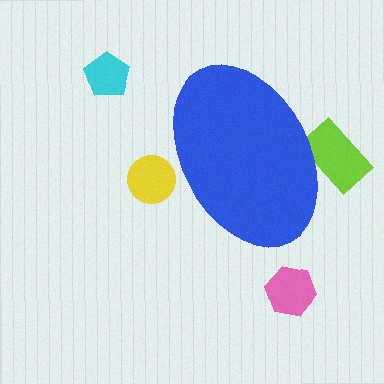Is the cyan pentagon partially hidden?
No, the cyan pentagon is fully visible.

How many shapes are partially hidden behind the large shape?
2 shapes are partially hidden.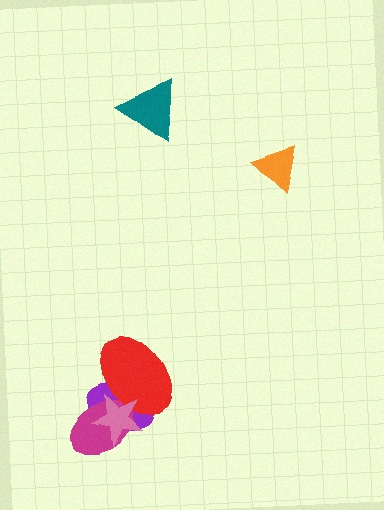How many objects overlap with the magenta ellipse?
3 objects overlap with the magenta ellipse.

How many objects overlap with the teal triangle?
0 objects overlap with the teal triangle.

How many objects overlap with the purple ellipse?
3 objects overlap with the purple ellipse.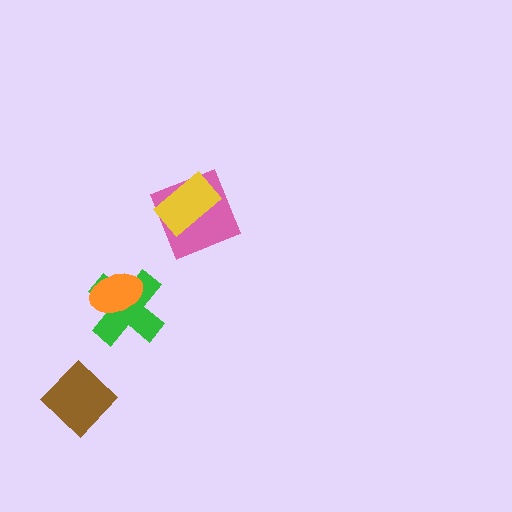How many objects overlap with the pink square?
1 object overlaps with the pink square.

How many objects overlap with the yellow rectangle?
1 object overlaps with the yellow rectangle.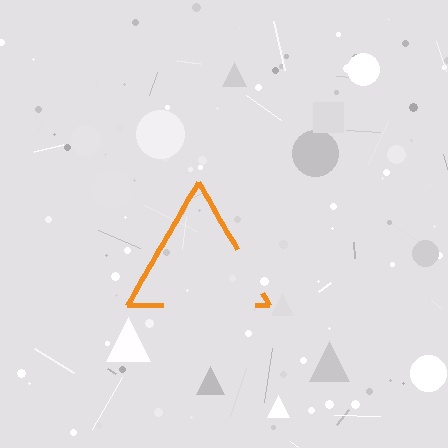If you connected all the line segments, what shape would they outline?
They would outline a triangle.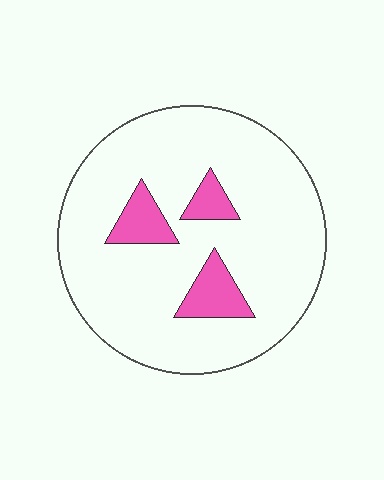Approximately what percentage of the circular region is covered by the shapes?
Approximately 15%.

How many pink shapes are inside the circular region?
3.